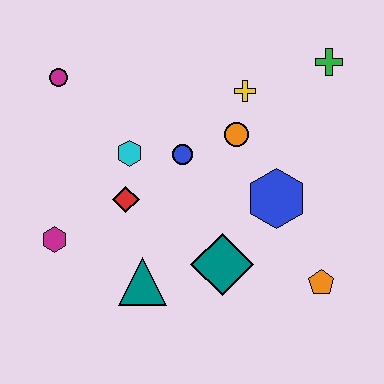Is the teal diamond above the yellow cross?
No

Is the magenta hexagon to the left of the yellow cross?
Yes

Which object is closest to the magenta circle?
The cyan hexagon is closest to the magenta circle.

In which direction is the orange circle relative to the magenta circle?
The orange circle is to the right of the magenta circle.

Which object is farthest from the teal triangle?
The green cross is farthest from the teal triangle.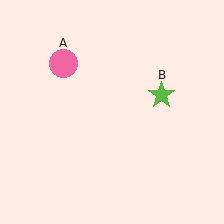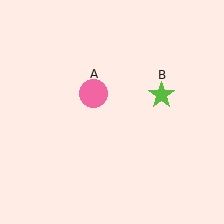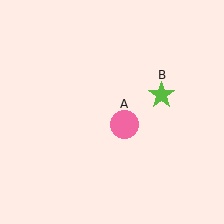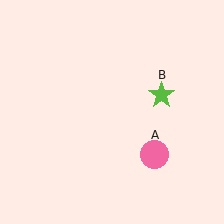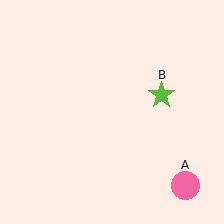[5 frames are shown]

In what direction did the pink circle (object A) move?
The pink circle (object A) moved down and to the right.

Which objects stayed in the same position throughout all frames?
Lime star (object B) remained stationary.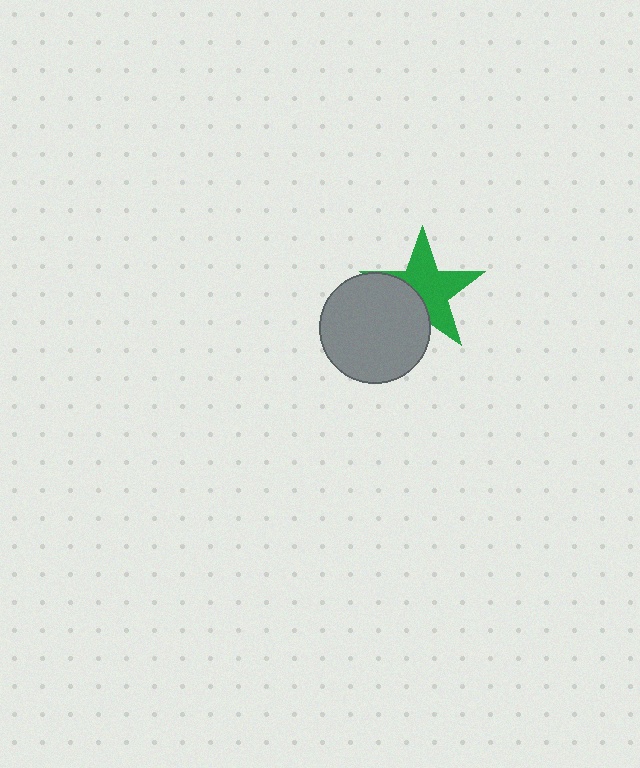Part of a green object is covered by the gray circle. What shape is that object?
It is a star.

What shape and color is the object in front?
The object in front is a gray circle.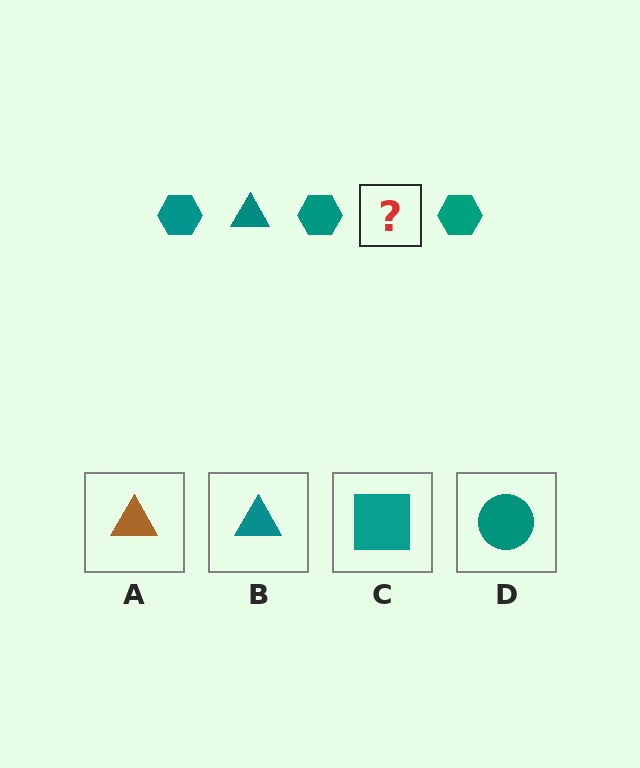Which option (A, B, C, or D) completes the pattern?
B.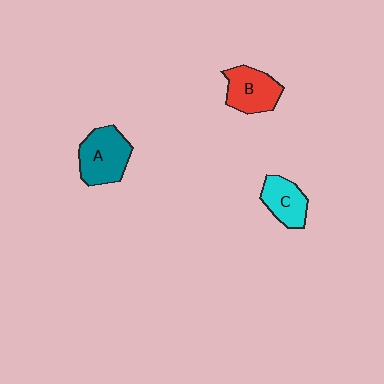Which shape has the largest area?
Shape A (teal).